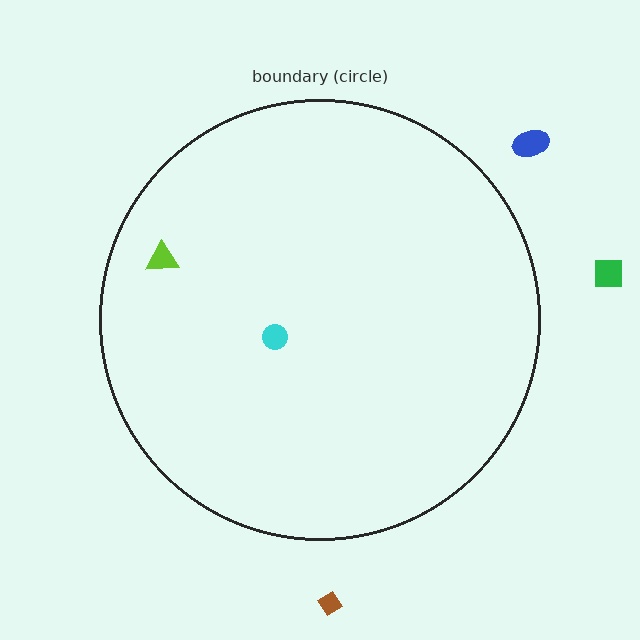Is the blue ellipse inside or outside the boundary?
Outside.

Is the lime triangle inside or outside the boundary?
Inside.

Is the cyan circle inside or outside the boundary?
Inside.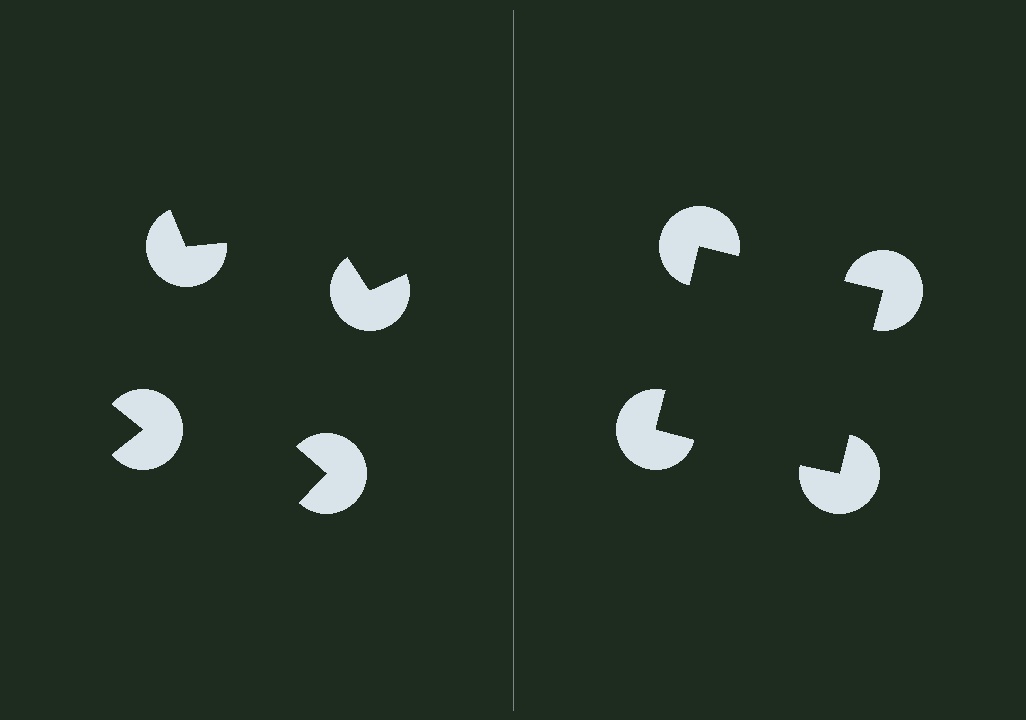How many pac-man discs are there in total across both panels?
8 — 4 on each side.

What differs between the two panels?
The pac-man discs are positioned identically on both sides; only the wedge orientations differ. On the right they align to a square; on the left they are misaligned.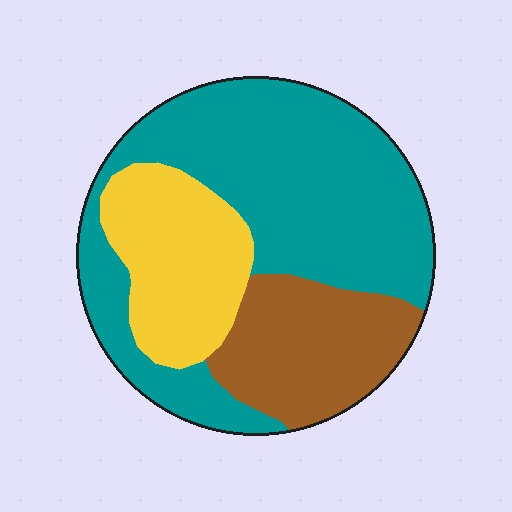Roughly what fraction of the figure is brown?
Brown takes up about one fifth (1/5) of the figure.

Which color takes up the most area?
Teal, at roughly 55%.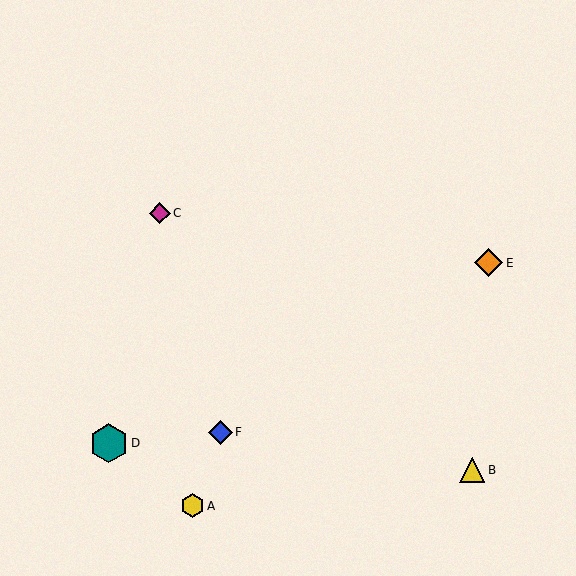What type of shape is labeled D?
Shape D is a teal hexagon.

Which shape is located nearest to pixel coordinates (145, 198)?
The magenta diamond (labeled C) at (160, 213) is nearest to that location.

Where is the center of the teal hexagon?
The center of the teal hexagon is at (109, 443).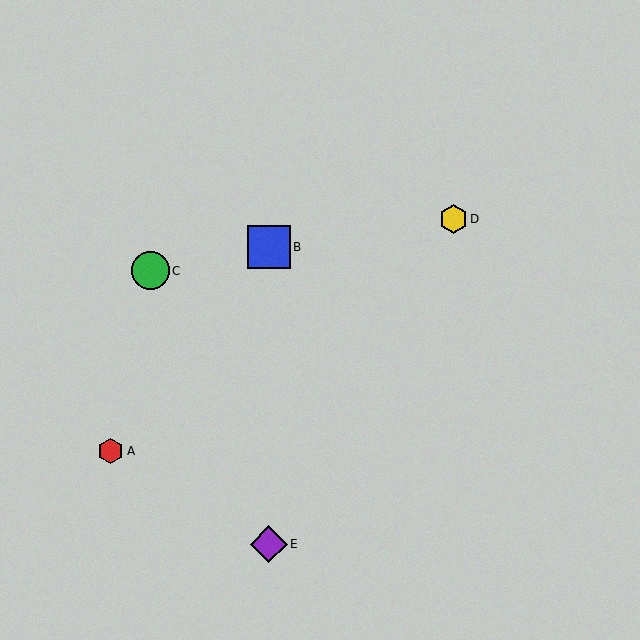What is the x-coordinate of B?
Object B is at x≈269.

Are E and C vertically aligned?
No, E is at x≈269 and C is at x≈150.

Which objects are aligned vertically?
Objects B, E are aligned vertically.